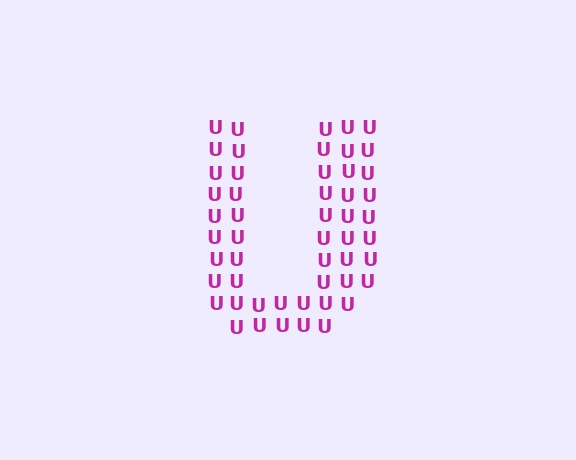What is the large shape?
The large shape is the letter U.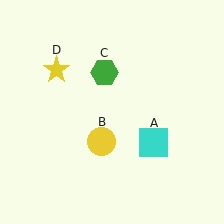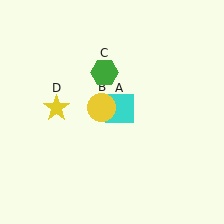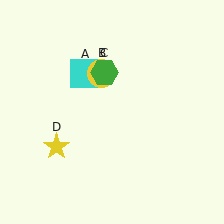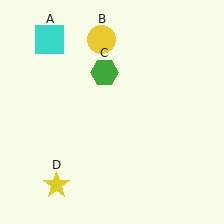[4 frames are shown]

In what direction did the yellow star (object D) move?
The yellow star (object D) moved down.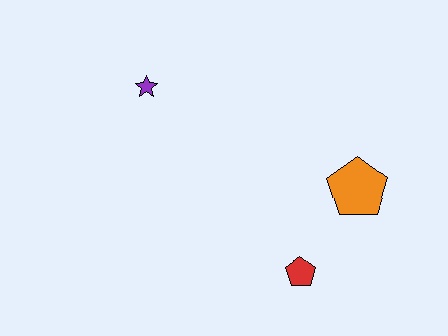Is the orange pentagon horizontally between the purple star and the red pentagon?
No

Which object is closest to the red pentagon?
The orange pentagon is closest to the red pentagon.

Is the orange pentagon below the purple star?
Yes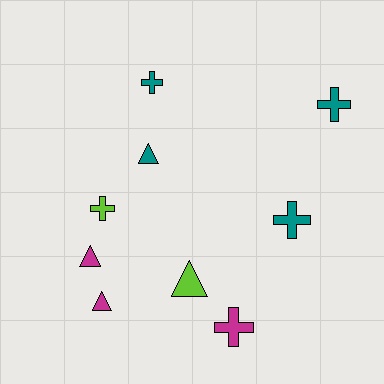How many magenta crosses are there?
There is 1 magenta cross.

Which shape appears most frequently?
Cross, with 5 objects.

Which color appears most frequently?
Teal, with 4 objects.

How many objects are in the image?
There are 9 objects.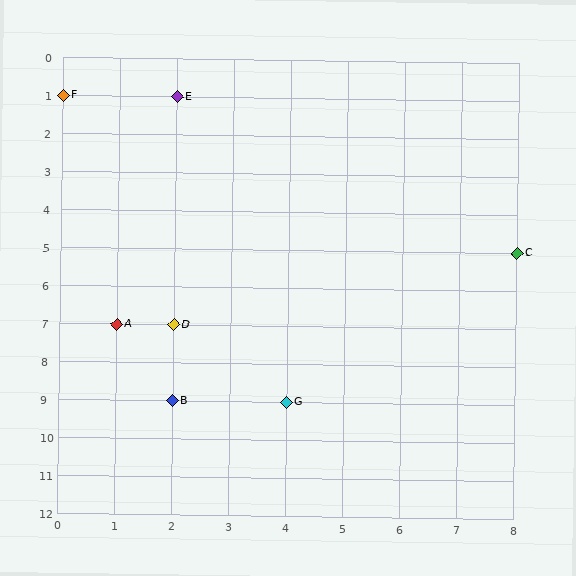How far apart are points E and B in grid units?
Points E and B are 8 rows apart.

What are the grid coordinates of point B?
Point B is at grid coordinates (2, 9).